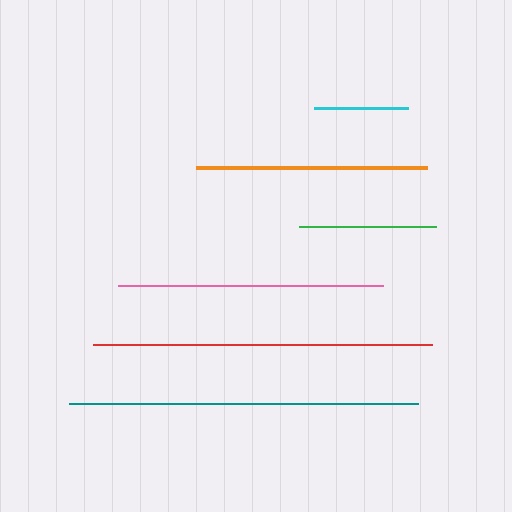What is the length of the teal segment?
The teal segment is approximately 349 pixels long.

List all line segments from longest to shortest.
From longest to shortest: teal, red, pink, orange, green, cyan.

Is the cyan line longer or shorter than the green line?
The green line is longer than the cyan line.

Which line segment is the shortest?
The cyan line is the shortest at approximately 94 pixels.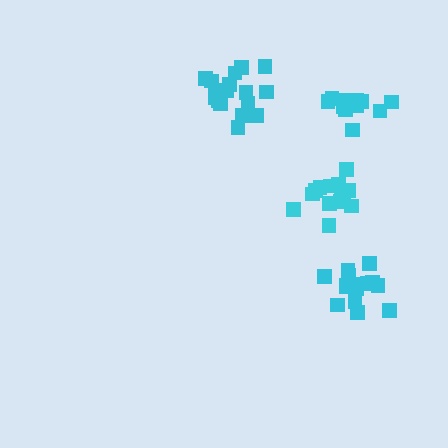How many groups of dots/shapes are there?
There are 4 groups.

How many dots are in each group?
Group 1: 13 dots, Group 2: 17 dots, Group 3: 15 dots, Group 4: 14 dots (59 total).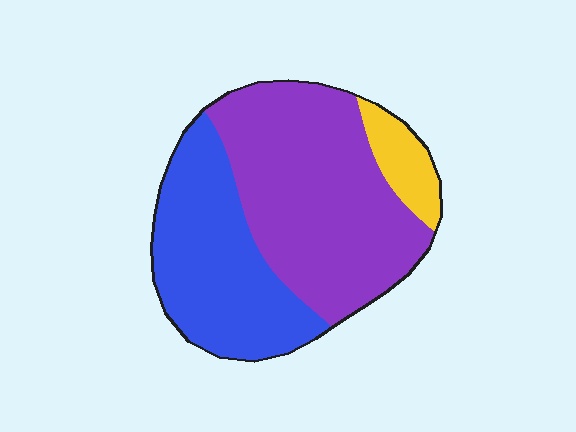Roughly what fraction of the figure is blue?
Blue takes up about three eighths (3/8) of the figure.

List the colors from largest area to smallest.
From largest to smallest: purple, blue, yellow.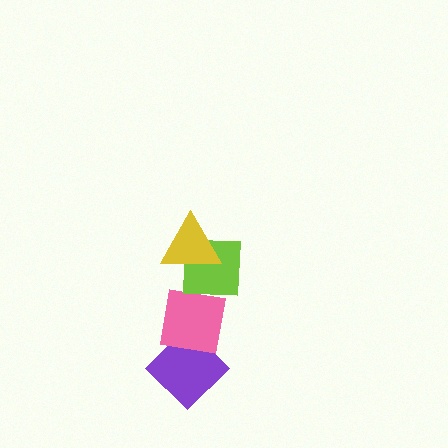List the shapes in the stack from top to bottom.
From top to bottom: the yellow triangle, the lime square, the pink square, the purple diamond.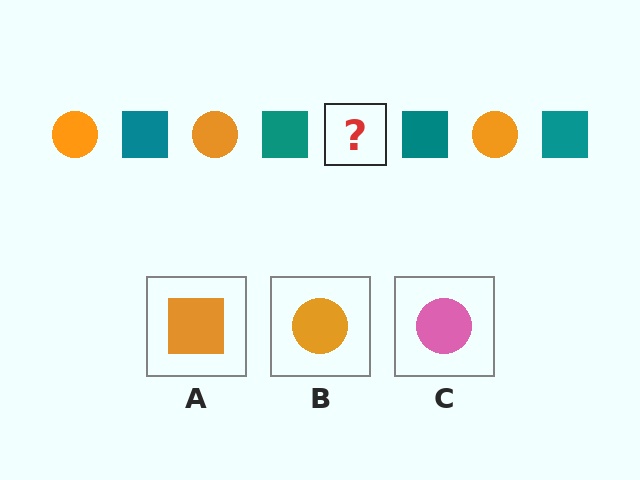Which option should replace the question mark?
Option B.